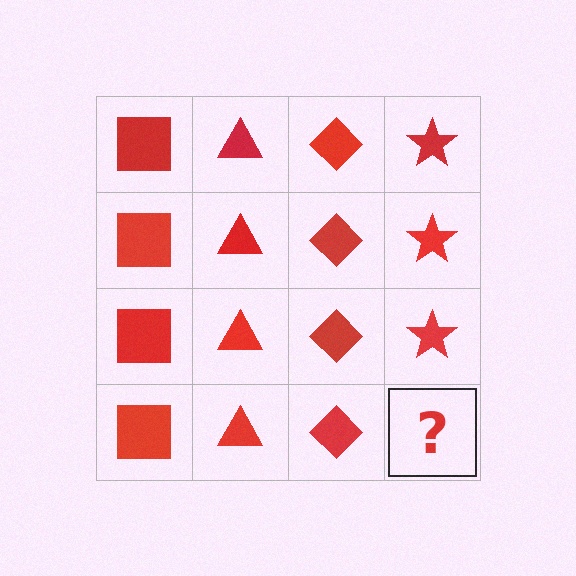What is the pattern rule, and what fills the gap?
The rule is that each column has a consistent shape. The gap should be filled with a red star.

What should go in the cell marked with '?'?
The missing cell should contain a red star.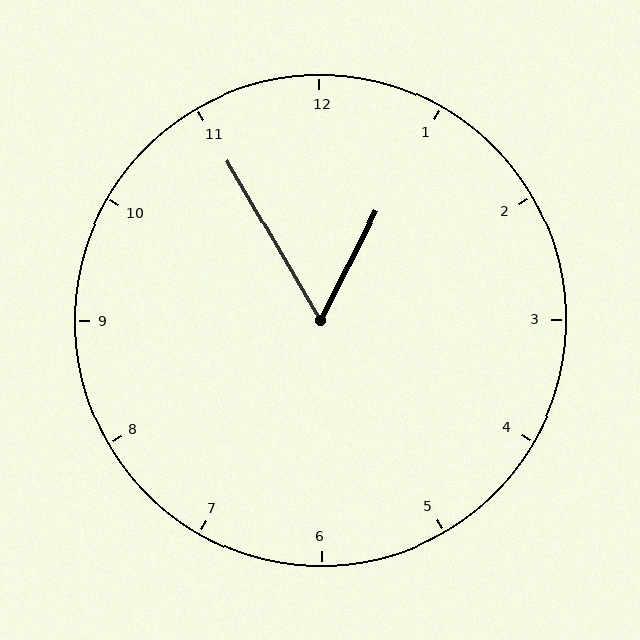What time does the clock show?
12:55.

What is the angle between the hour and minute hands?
Approximately 58 degrees.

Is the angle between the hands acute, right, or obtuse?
It is acute.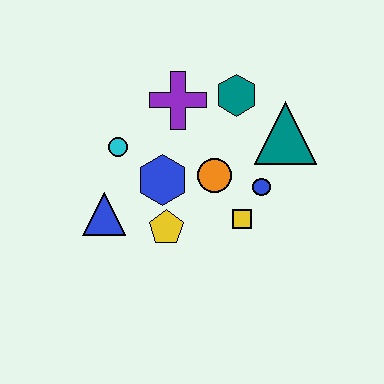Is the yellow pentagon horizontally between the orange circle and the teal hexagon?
No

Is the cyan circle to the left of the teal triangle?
Yes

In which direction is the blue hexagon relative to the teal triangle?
The blue hexagon is to the left of the teal triangle.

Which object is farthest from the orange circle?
The blue triangle is farthest from the orange circle.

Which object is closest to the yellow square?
The blue circle is closest to the yellow square.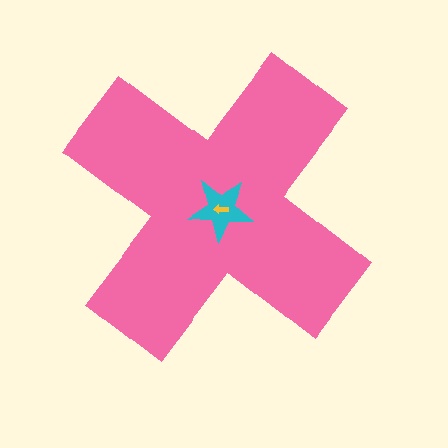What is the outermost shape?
The pink cross.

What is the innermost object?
The yellow arrow.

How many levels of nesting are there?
3.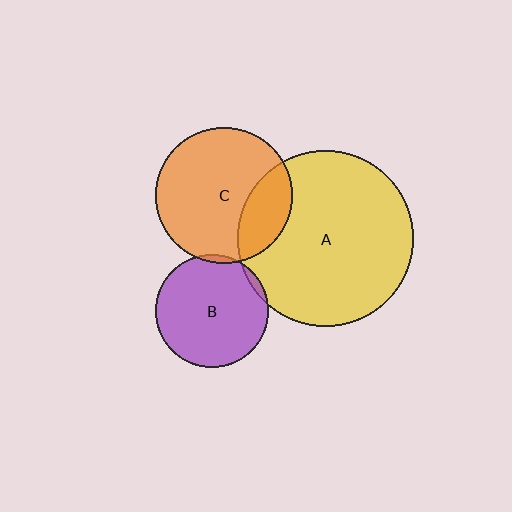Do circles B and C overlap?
Yes.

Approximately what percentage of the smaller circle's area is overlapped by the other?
Approximately 5%.